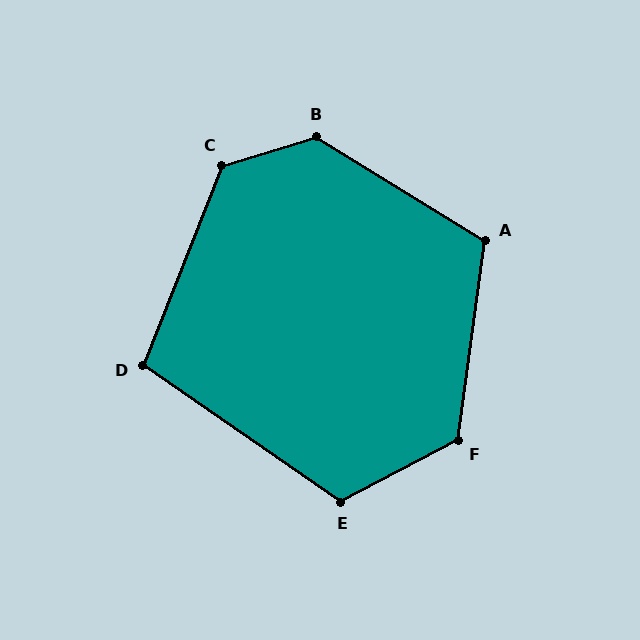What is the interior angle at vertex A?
Approximately 114 degrees (obtuse).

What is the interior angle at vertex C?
Approximately 128 degrees (obtuse).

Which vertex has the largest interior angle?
B, at approximately 132 degrees.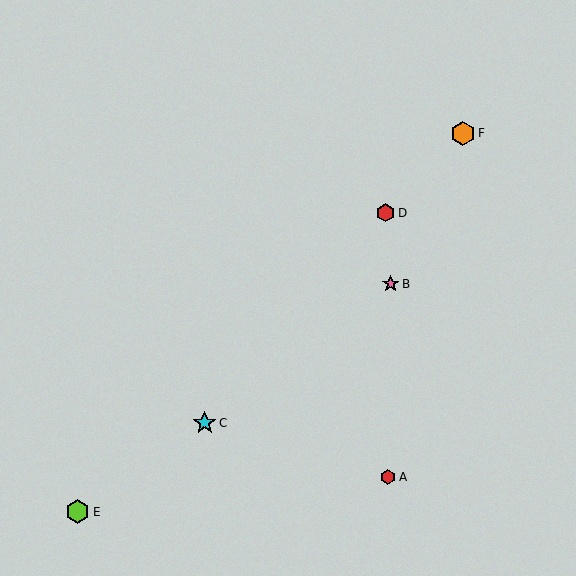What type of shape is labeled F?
Shape F is an orange hexagon.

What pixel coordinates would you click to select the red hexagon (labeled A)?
Click at (388, 477) to select the red hexagon A.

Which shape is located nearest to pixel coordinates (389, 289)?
The pink star (labeled B) at (391, 284) is nearest to that location.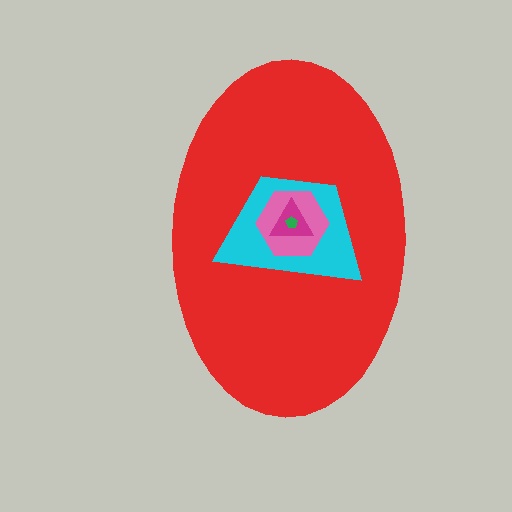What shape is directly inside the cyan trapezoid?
The pink hexagon.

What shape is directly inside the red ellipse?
The cyan trapezoid.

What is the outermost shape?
The red ellipse.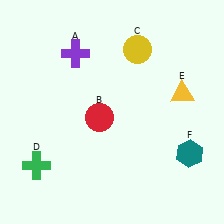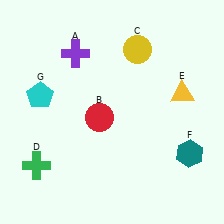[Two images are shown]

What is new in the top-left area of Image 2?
A cyan pentagon (G) was added in the top-left area of Image 2.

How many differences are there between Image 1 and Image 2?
There is 1 difference between the two images.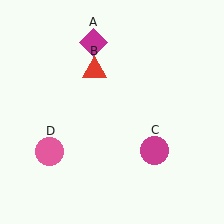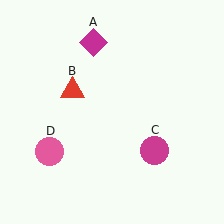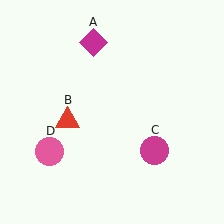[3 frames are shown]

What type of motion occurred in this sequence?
The red triangle (object B) rotated counterclockwise around the center of the scene.